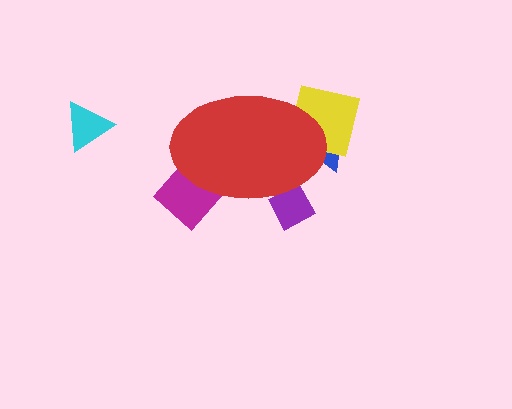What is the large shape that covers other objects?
A red ellipse.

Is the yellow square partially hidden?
Yes, the yellow square is partially hidden behind the red ellipse.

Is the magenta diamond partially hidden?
Yes, the magenta diamond is partially hidden behind the red ellipse.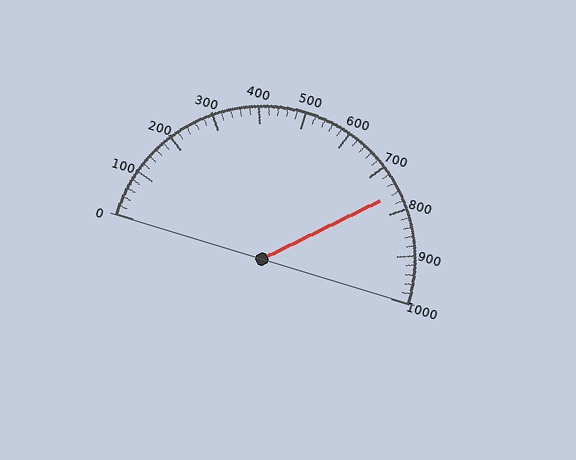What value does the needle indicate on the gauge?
The needle indicates approximately 760.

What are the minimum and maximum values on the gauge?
The gauge ranges from 0 to 1000.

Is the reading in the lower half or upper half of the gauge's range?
The reading is in the upper half of the range (0 to 1000).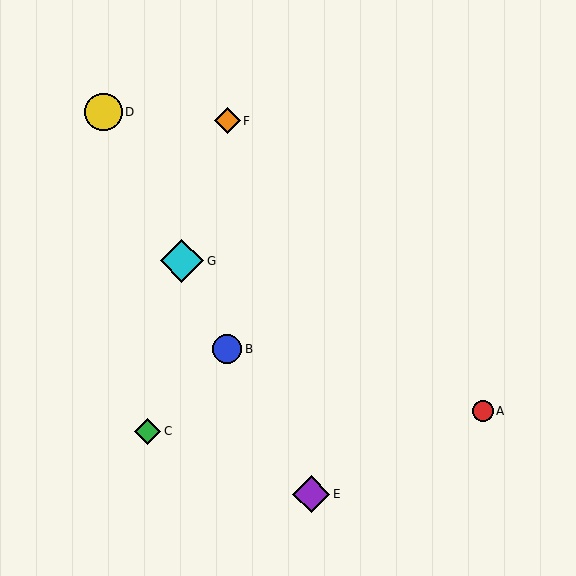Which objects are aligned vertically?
Objects B, F are aligned vertically.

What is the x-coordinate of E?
Object E is at x≈311.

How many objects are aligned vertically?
2 objects (B, F) are aligned vertically.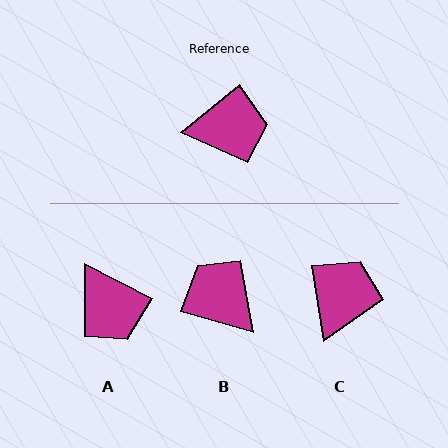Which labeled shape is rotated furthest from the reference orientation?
B, about 125 degrees away.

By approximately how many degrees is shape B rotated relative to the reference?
Approximately 125 degrees counter-clockwise.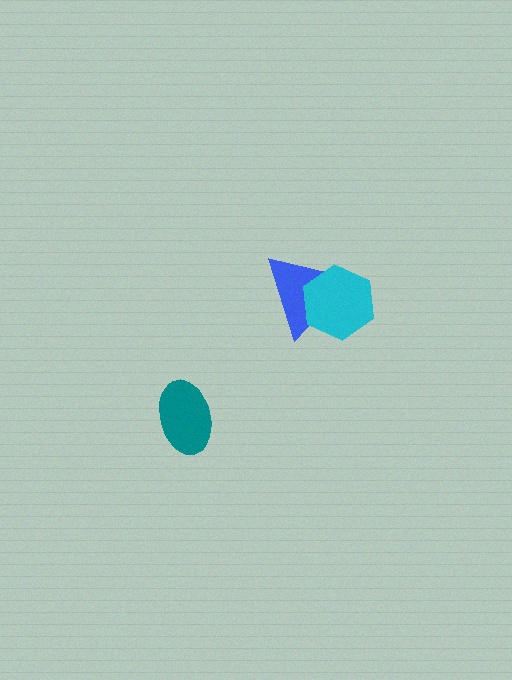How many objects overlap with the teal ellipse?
0 objects overlap with the teal ellipse.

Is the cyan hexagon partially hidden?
No, no other shape covers it.